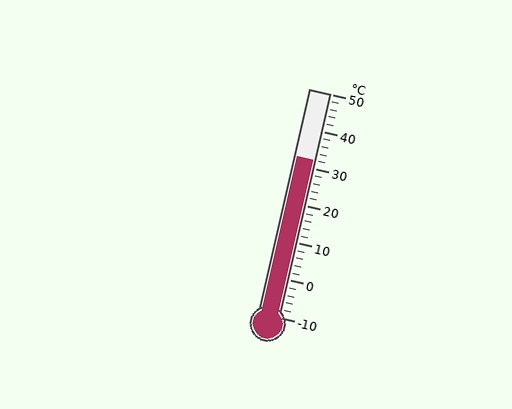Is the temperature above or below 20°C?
The temperature is above 20°C.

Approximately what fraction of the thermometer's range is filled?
The thermometer is filled to approximately 70% of its range.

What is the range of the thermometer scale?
The thermometer scale ranges from -10°C to 50°C.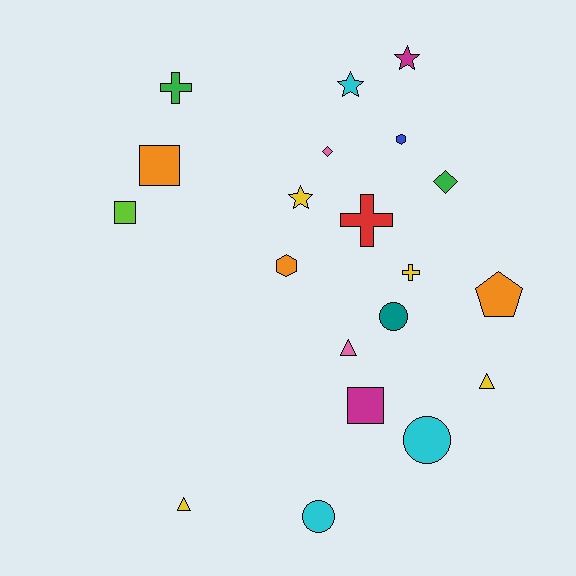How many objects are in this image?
There are 20 objects.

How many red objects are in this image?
There is 1 red object.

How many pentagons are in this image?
There is 1 pentagon.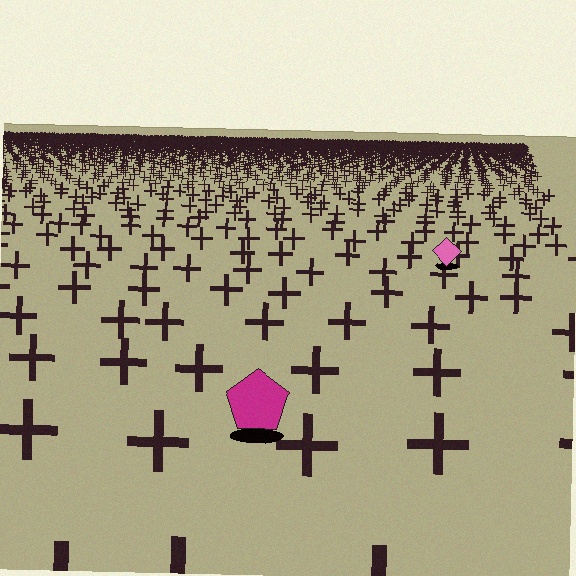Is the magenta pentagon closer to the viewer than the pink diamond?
Yes. The magenta pentagon is closer — you can tell from the texture gradient: the ground texture is coarser near it.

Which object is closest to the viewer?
The magenta pentagon is closest. The texture marks near it are larger and more spread out.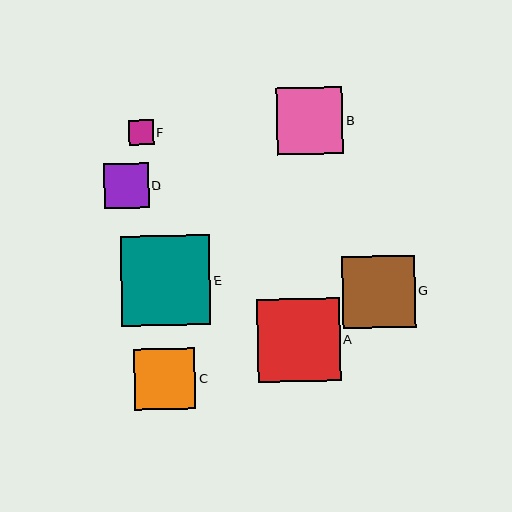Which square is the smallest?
Square F is the smallest with a size of approximately 25 pixels.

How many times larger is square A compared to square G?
Square A is approximately 1.1 times the size of square G.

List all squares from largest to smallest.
From largest to smallest: E, A, G, B, C, D, F.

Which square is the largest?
Square E is the largest with a size of approximately 90 pixels.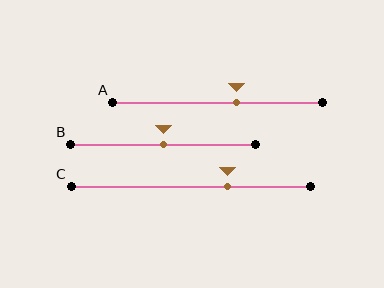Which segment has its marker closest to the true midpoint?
Segment B has its marker closest to the true midpoint.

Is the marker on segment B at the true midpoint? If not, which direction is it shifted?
Yes, the marker on segment B is at the true midpoint.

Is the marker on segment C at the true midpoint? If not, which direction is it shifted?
No, the marker on segment C is shifted to the right by about 15% of the segment length.